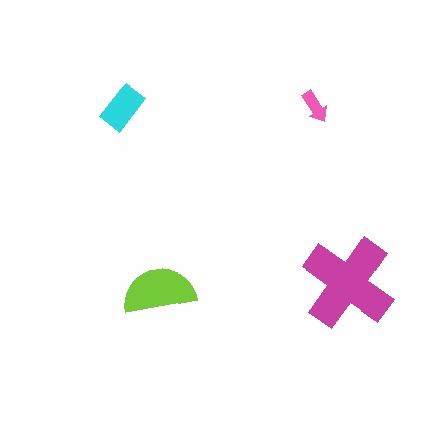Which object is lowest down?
The lime semicircle is bottommost.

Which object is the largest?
The magenta cross.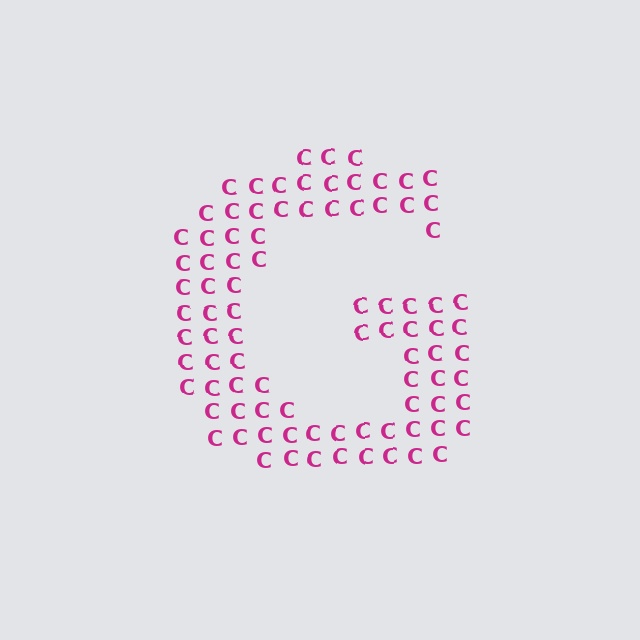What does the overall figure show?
The overall figure shows the letter G.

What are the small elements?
The small elements are letter C's.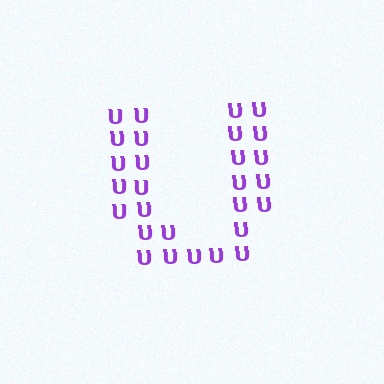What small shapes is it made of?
It is made of small letter U's.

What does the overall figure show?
The overall figure shows the letter U.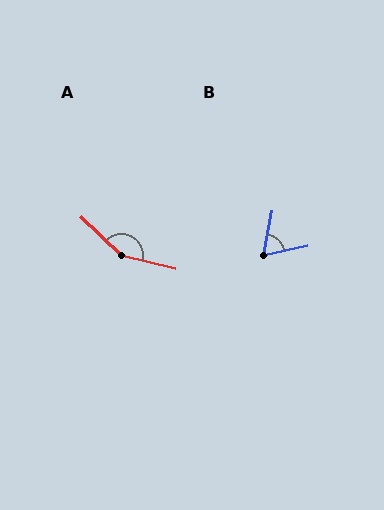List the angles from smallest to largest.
B (67°), A (150°).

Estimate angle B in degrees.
Approximately 67 degrees.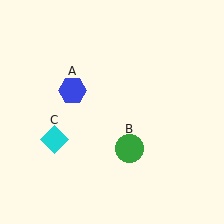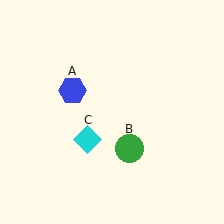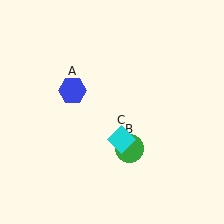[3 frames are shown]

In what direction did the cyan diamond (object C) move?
The cyan diamond (object C) moved right.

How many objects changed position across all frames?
1 object changed position: cyan diamond (object C).